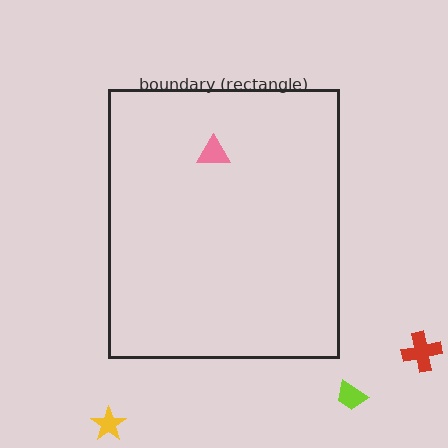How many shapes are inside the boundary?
1 inside, 3 outside.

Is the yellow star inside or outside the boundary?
Outside.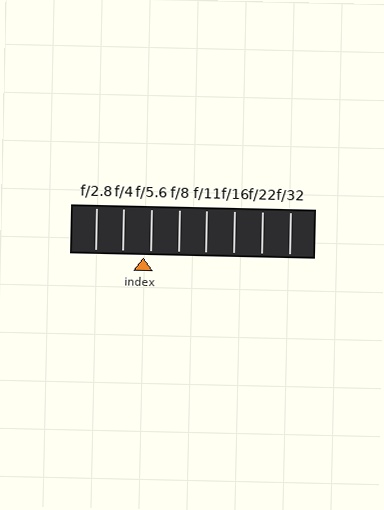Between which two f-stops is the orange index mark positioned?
The index mark is between f/4 and f/5.6.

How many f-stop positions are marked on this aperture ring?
There are 8 f-stop positions marked.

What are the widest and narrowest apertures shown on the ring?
The widest aperture shown is f/2.8 and the narrowest is f/32.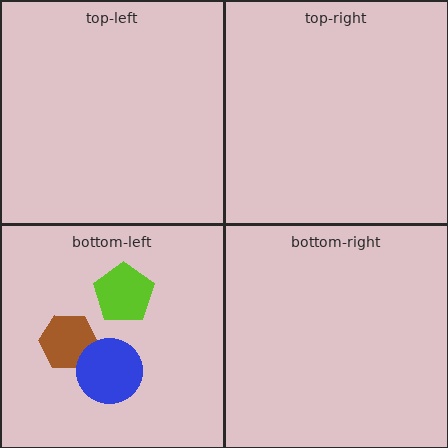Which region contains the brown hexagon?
The bottom-left region.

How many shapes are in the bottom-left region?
3.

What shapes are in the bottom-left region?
The lime pentagon, the brown hexagon, the blue circle.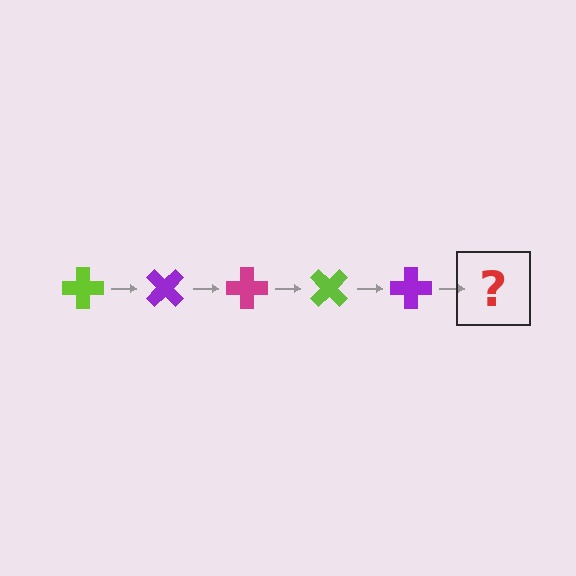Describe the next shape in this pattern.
It should be a magenta cross, rotated 225 degrees from the start.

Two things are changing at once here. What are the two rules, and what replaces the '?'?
The two rules are that it rotates 45 degrees each step and the color cycles through lime, purple, and magenta. The '?' should be a magenta cross, rotated 225 degrees from the start.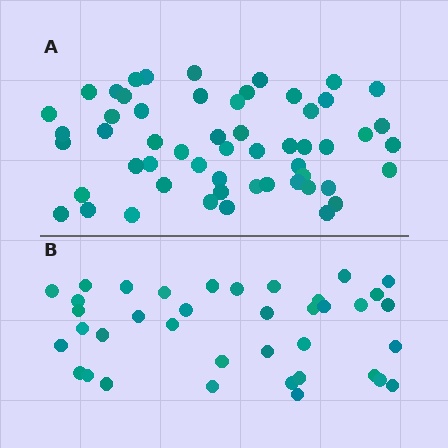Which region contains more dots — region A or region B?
Region A (the top region) has more dots.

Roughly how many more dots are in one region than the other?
Region A has approximately 15 more dots than region B.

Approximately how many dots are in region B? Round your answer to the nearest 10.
About 40 dots. (The exact count is 38, which rounds to 40.)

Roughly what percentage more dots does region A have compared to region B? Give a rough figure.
About 45% more.